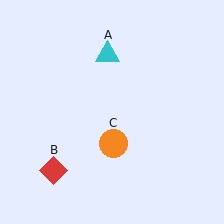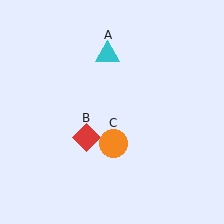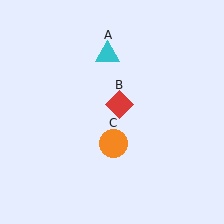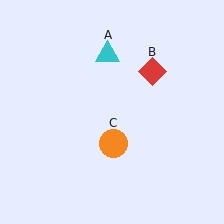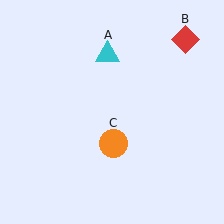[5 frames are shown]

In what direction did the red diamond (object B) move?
The red diamond (object B) moved up and to the right.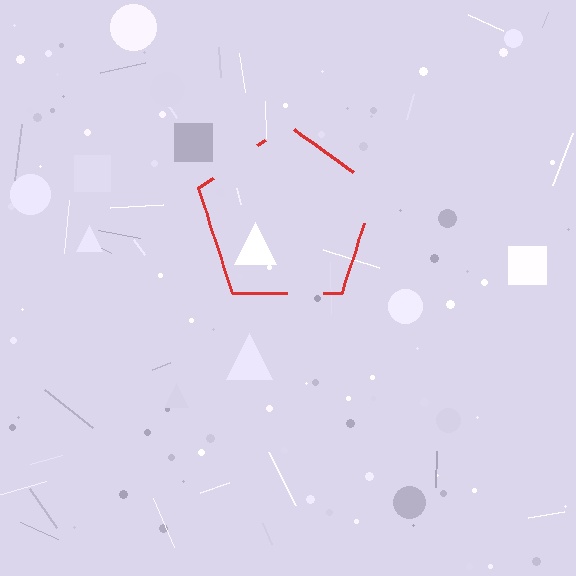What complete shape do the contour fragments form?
The contour fragments form a pentagon.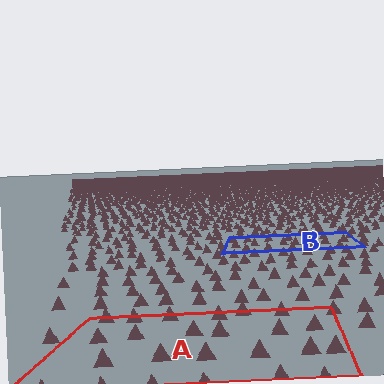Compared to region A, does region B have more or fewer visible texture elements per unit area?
Region B has more texture elements per unit area — they are packed more densely because it is farther away.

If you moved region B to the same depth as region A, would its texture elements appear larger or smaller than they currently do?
They would appear larger. At a closer depth, the same texture elements are projected at a bigger on-screen size.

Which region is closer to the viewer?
Region A is closer. The texture elements there are larger and more spread out.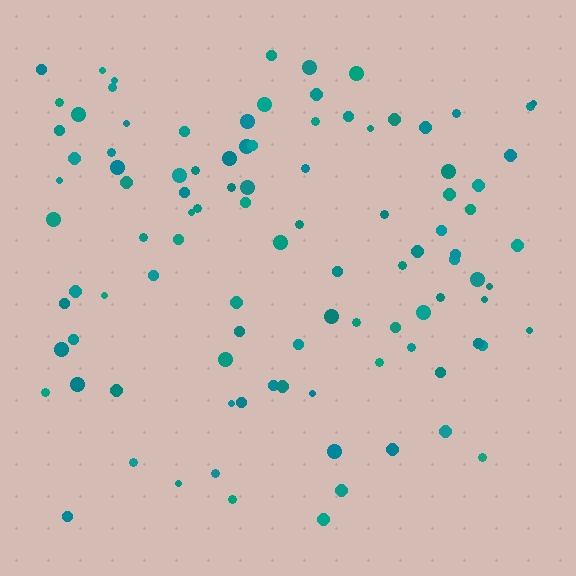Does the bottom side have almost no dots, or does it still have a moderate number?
Still a moderate number, just noticeably fewer than the top.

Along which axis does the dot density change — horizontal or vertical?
Vertical.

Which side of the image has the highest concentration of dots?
The top.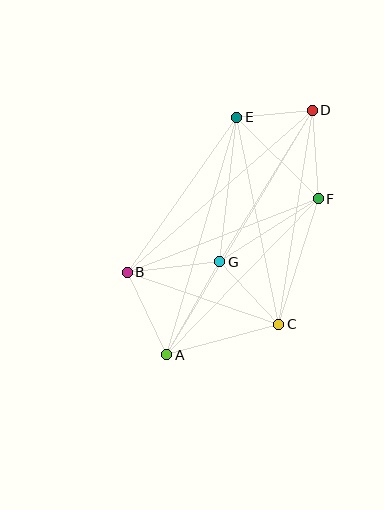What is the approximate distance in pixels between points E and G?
The distance between E and G is approximately 146 pixels.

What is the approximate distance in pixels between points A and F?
The distance between A and F is approximately 217 pixels.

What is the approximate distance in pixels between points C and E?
The distance between C and E is approximately 211 pixels.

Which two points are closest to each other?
Points D and E are closest to each other.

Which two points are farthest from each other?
Points A and D are farthest from each other.